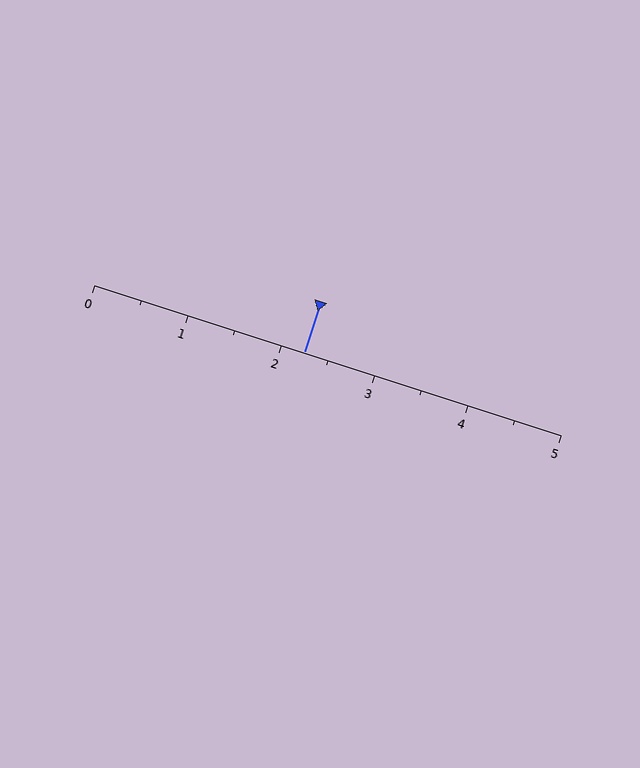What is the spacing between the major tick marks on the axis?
The major ticks are spaced 1 apart.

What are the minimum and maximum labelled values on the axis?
The axis runs from 0 to 5.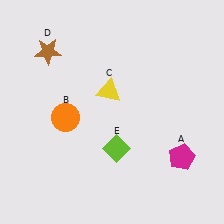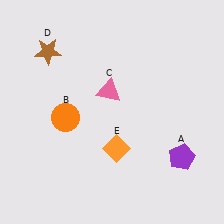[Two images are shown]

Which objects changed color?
A changed from magenta to purple. C changed from yellow to pink. E changed from lime to orange.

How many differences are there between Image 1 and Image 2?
There are 3 differences between the two images.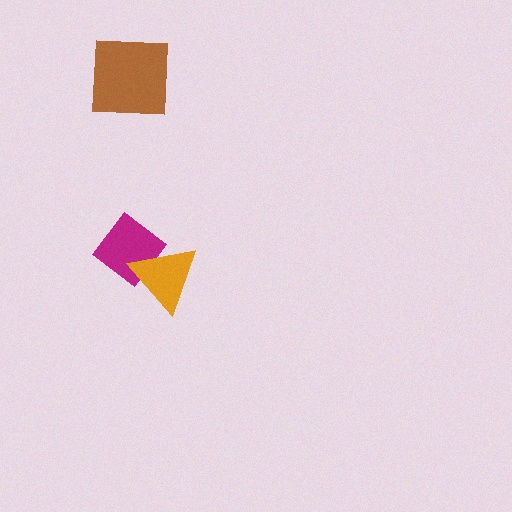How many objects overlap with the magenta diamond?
1 object overlaps with the magenta diamond.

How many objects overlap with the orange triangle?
1 object overlaps with the orange triangle.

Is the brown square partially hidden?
No, no other shape covers it.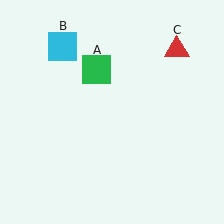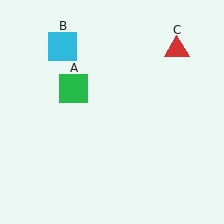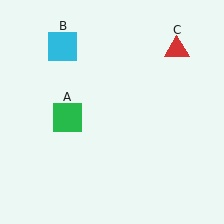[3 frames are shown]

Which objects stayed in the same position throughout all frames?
Cyan square (object B) and red triangle (object C) remained stationary.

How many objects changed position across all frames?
1 object changed position: green square (object A).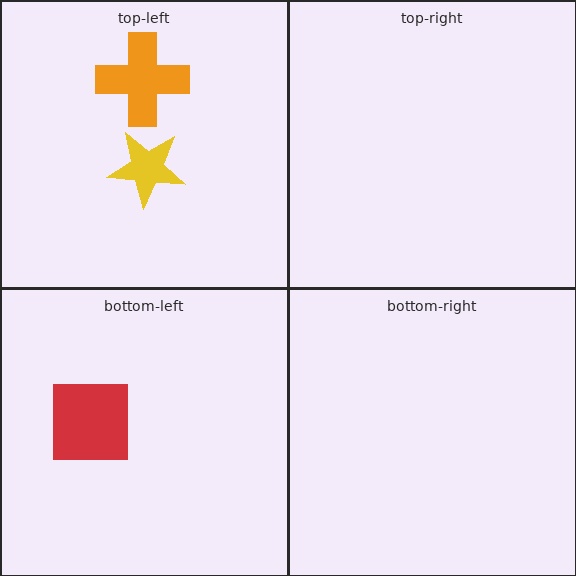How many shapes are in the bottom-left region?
1.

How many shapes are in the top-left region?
2.